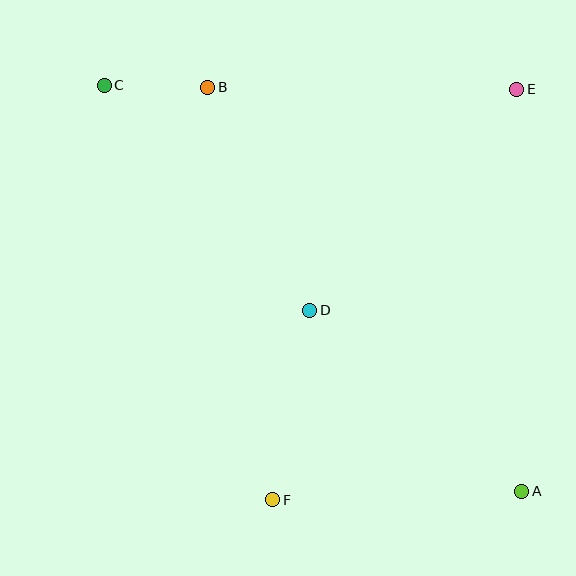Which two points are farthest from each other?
Points A and C are farthest from each other.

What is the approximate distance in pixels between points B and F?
The distance between B and F is approximately 418 pixels.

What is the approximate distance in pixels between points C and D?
The distance between C and D is approximately 305 pixels.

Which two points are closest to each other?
Points B and C are closest to each other.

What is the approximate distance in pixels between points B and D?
The distance between B and D is approximately 245 pixels.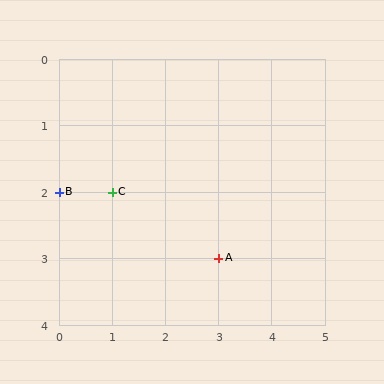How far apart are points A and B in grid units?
Points A and B are 3 columns and 1 row apart (about 3.2 grid units diagonally).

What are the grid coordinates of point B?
Point B is at grid coordinates (0, 2).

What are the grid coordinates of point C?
Point C is at grid coordinates (1, 2).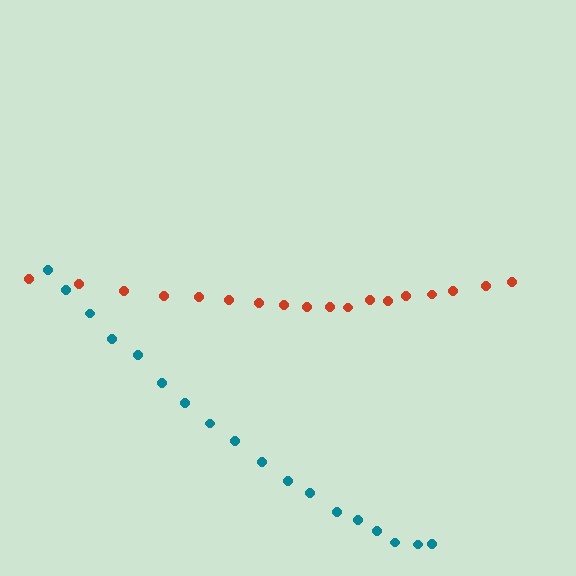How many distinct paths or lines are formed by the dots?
There are 2 distinct paths.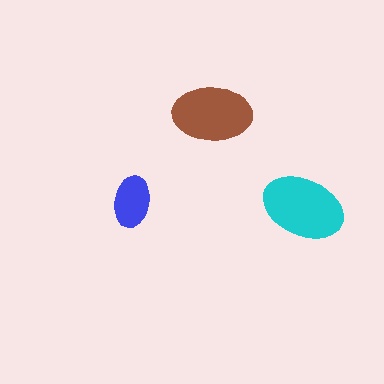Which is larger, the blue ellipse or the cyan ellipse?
The cyan one.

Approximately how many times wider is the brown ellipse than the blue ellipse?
About 1.5 times wider.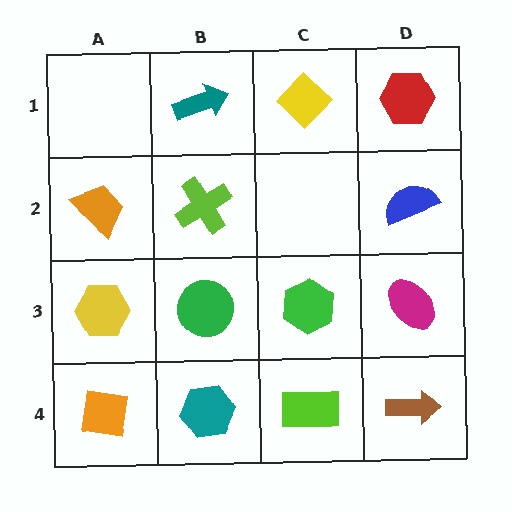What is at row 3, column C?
A green hexagon.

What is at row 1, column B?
A teal arrow.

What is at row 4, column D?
A brown arrow.